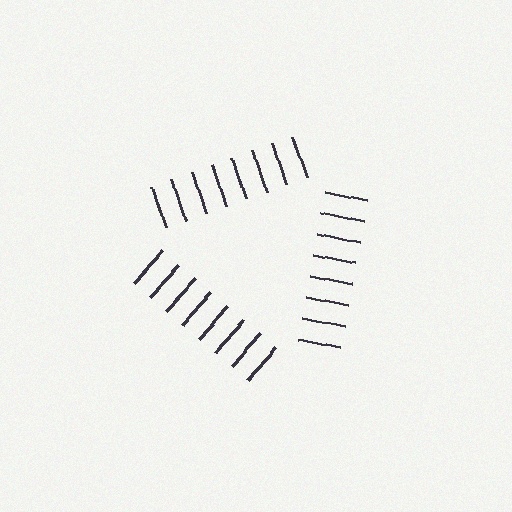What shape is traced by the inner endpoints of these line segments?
An illusory triangle — the line segments terminate on its edges but no continuous stroke is drawn.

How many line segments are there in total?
24 — 8 along each of the 3 edges.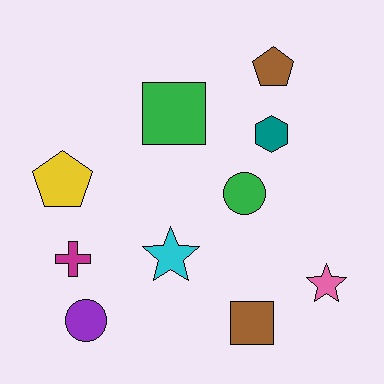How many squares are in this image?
There are 2 squares.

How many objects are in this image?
There are 10 objects.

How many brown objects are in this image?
There are 2 brown objects.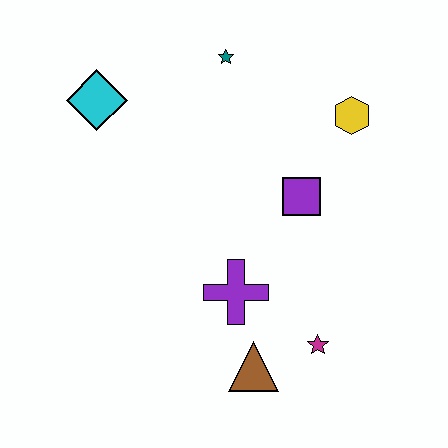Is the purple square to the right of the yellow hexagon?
No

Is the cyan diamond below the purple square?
No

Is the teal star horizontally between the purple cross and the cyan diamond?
Yes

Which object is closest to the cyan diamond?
The teal star is closest to the cyan diamond.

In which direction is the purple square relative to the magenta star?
The purple square is above the magenta star.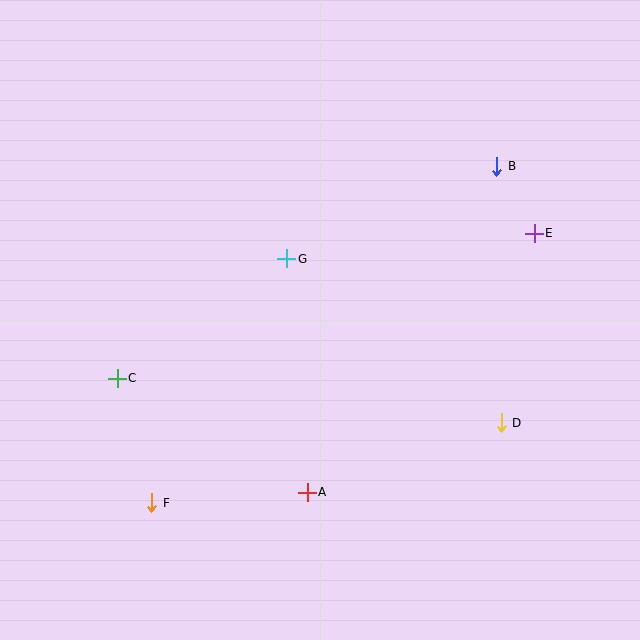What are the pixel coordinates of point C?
Point C is at (117, 378).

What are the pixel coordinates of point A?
Point A is at (307, 492).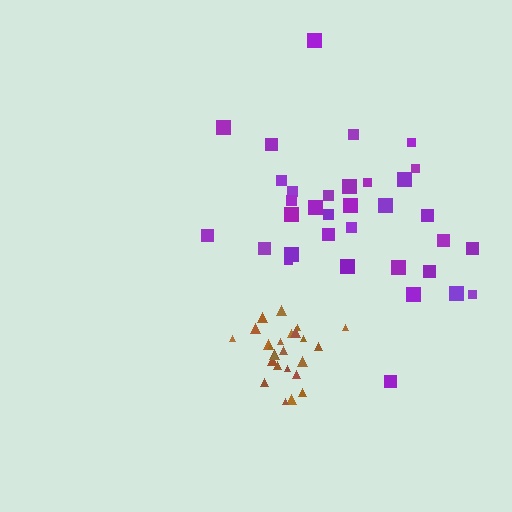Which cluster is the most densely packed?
Brown.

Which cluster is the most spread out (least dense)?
Purple.